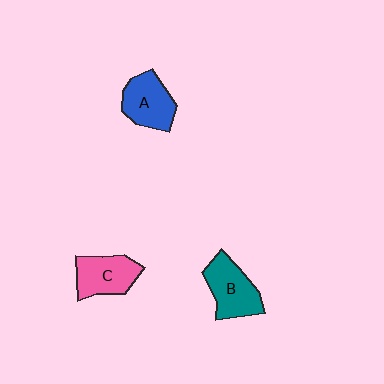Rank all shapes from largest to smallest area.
From largest to smallest: B (teal), A (blue), C (pink).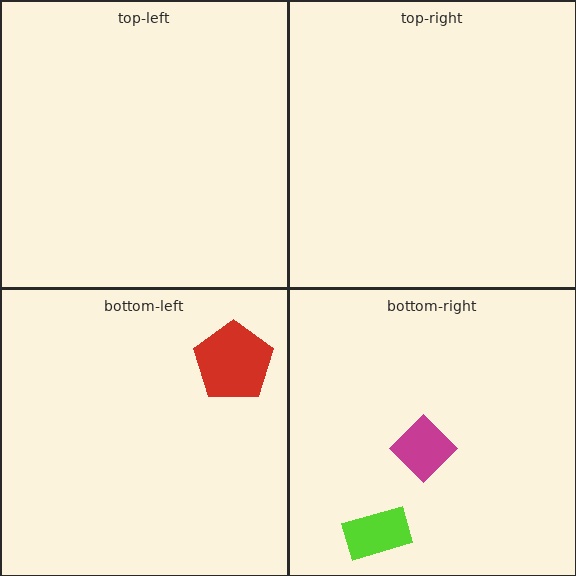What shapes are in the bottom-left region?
The red pentagon.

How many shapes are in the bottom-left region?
1.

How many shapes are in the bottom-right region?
2.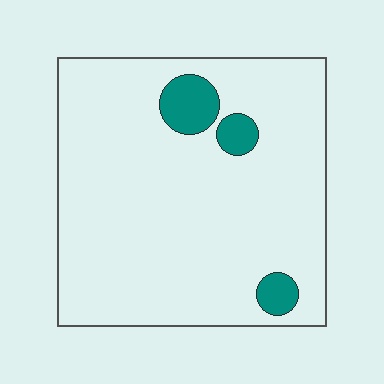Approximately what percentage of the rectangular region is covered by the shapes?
Approximately 10%.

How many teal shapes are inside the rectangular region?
3.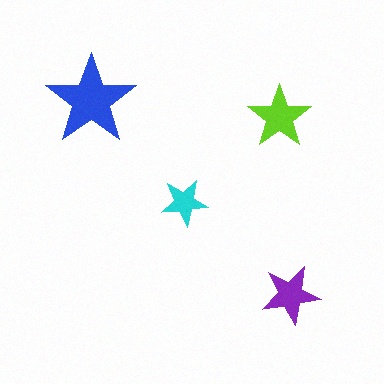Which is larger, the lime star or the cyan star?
The lime one.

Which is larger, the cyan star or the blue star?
The blue one.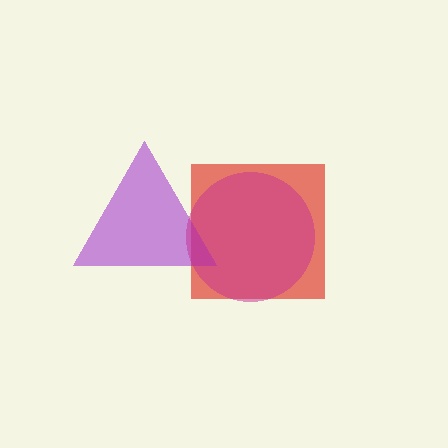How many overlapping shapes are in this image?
There are 3 overlapping shapes in the image.